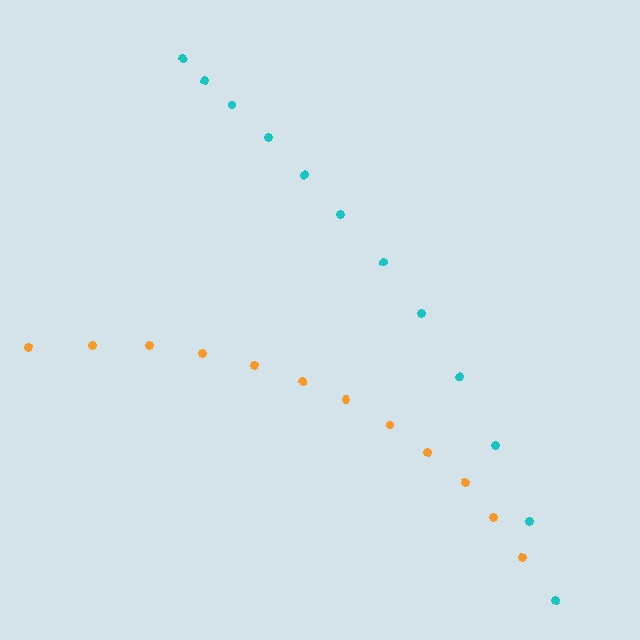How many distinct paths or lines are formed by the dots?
There are 2 distinct paths.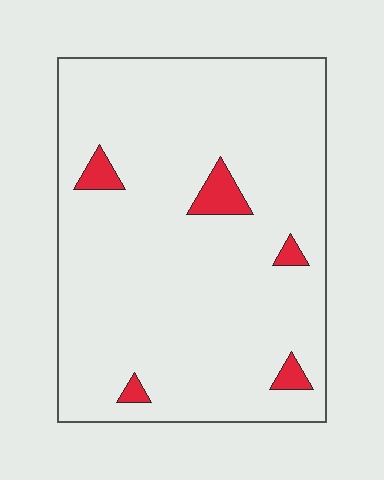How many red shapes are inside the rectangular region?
5.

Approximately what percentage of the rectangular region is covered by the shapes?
Approximately 5%.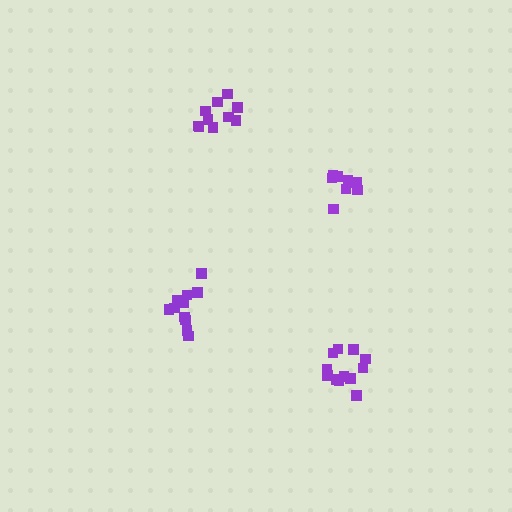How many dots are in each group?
Group 1: 12 dots, Group 2: 8 dots, Group 3: 10 dots, Group 4: 11 dots (41 total).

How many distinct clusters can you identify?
There are 4 distinct clusters.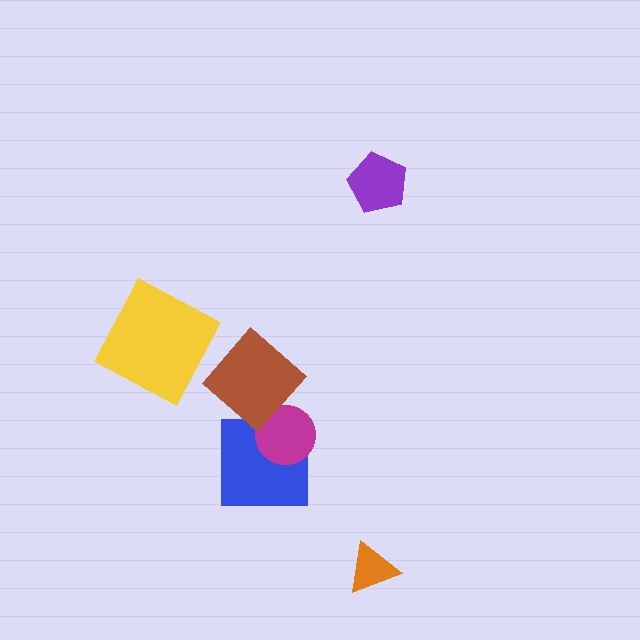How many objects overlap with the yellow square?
0 objects overlap with the yellow square.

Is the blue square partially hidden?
Yes, it is partially covered by another shape.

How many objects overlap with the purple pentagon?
0 objects overlap with the purple pentagon.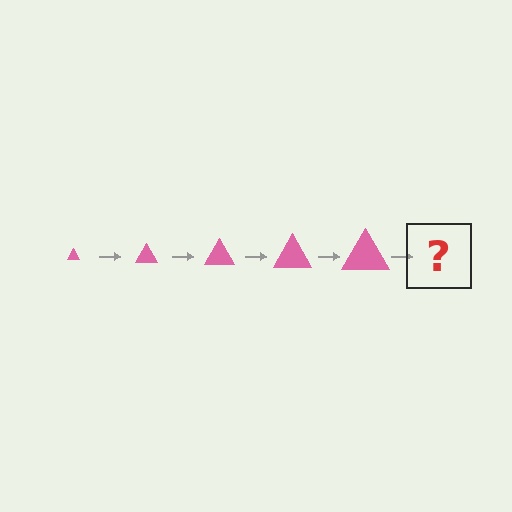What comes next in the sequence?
The next element should be a pink triangle, larger than the previous one.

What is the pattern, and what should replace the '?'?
The pattern is that the triangle gets progressively larger each step. The '?' should be a pink triangle, larger than the previous one.